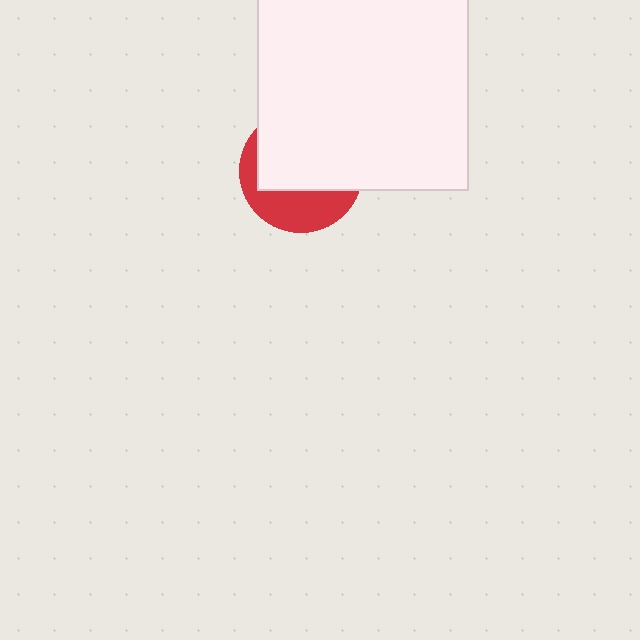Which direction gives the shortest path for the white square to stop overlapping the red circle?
Moving up gives the shortest separation.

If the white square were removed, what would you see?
You would see the complete red circle.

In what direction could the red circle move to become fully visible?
The red circle could move down. That would shift it out from behind the white square entirely.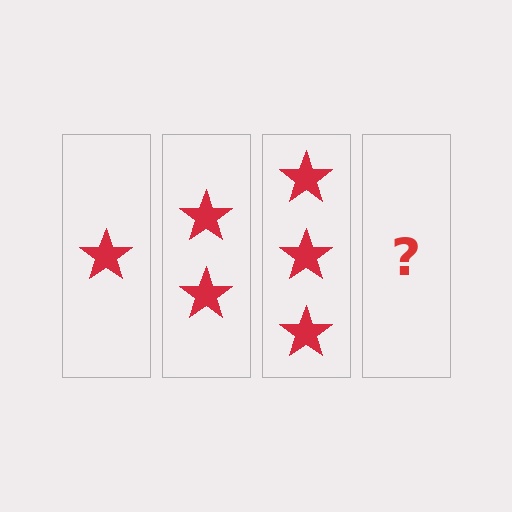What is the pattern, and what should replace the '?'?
The pattern is that each step adds one more star. The '?' should be 4 stars.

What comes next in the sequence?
The next element should be 4 stars.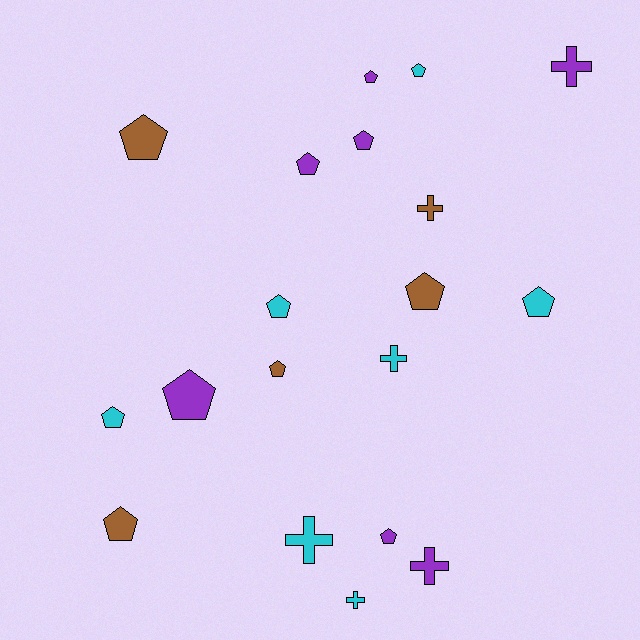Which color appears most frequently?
Cyan, with 7 objects.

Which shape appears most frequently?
Pentagon, with 13 objects.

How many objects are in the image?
There are 19 objects.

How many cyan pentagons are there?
There are 4 cyan pentagons.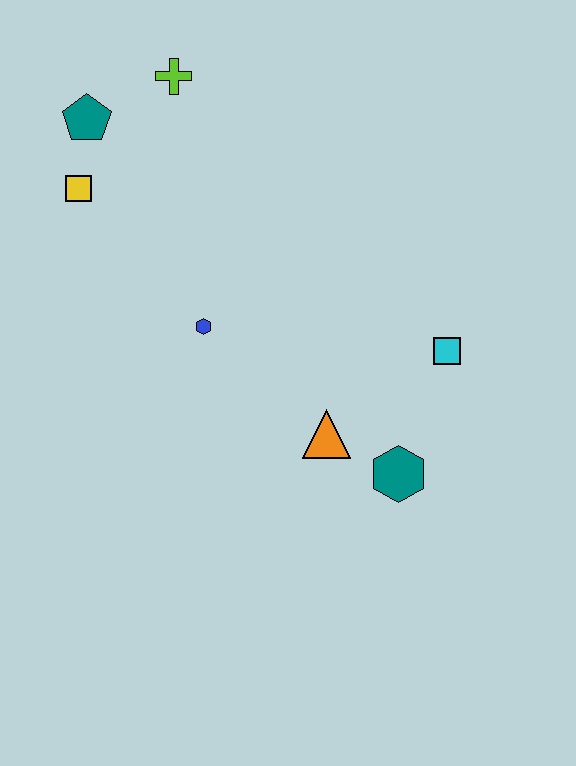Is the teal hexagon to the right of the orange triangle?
Yes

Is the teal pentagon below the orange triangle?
No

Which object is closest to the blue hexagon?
The orange triangle is closest to the blue hexagon.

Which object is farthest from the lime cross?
The teal hexagon is farthest from the lime cross.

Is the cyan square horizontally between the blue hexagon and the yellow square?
No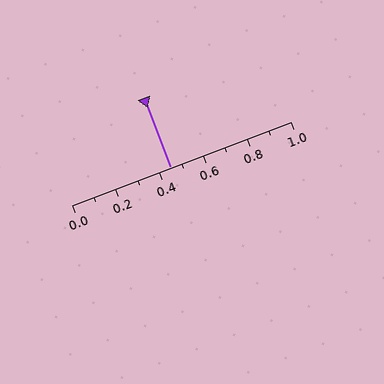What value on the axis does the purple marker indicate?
The marker indicates approximately 0.45.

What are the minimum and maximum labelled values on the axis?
The axis runs from 0.0 to 1.0.